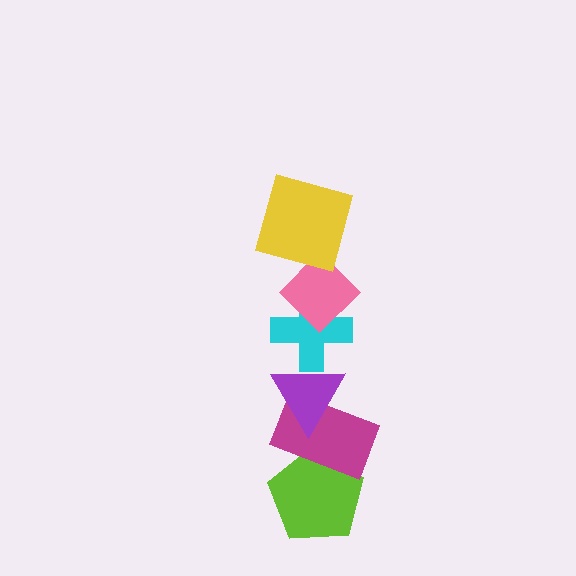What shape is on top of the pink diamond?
The yellow square is on top of the pink diamond.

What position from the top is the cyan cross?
The cyan cross is 3rd from the top.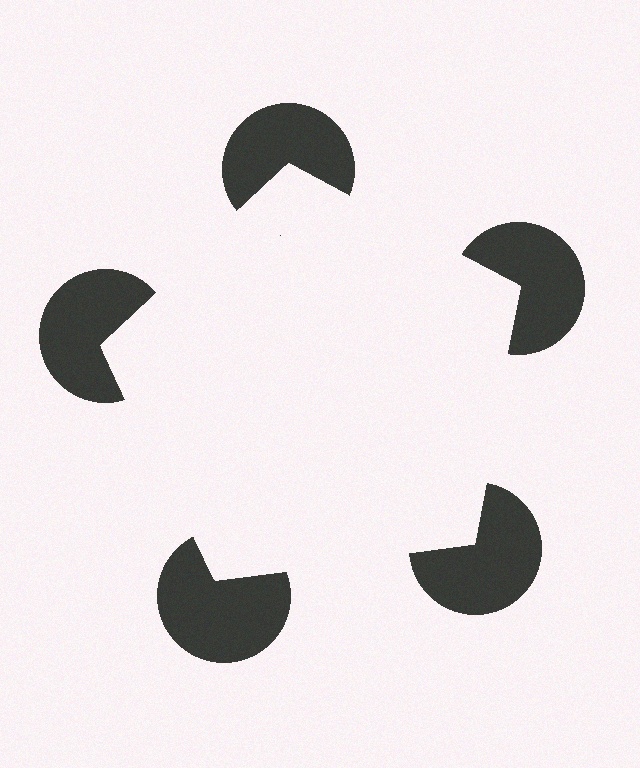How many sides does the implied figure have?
5 sides.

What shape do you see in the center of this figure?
An illusory pentagon — its edges are inferred from the aligned wedge cuts in the pac-man discs, not physically drawn.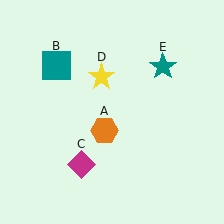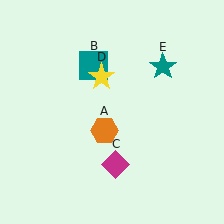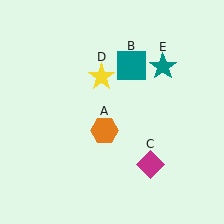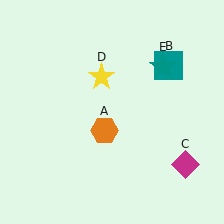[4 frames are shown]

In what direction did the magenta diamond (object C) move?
The magenta diamond (object C) moved right.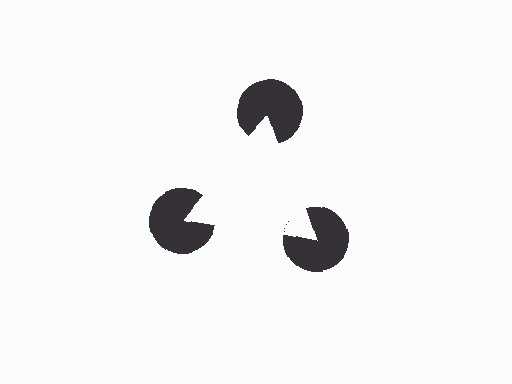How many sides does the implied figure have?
3 sides.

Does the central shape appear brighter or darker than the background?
It typically appears slightly brighter than the background, even though no actual brightness change is drawn.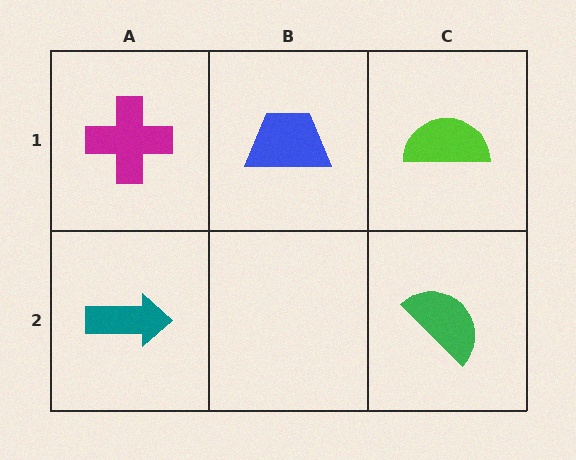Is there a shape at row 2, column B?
No, that cell is empty.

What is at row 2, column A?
A teal arrow.